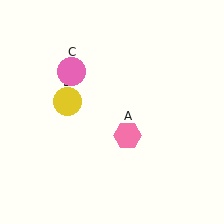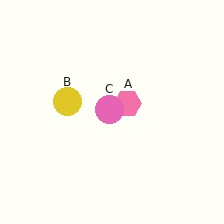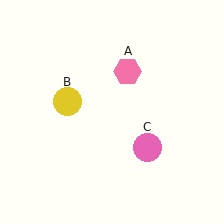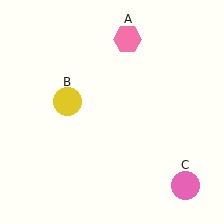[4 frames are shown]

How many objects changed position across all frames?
2 objects changed position: pink hexagon (object A), pink circle (object C).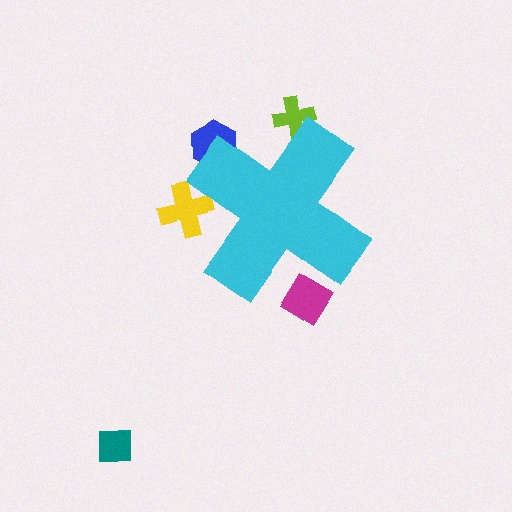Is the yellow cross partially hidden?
Yes, the yellow cross is partially hidden behind the cyan cross.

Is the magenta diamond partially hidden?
Yes, the magenta diamond is partially hidden behind the cyan cross.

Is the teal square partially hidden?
No, the teal square is fully visible.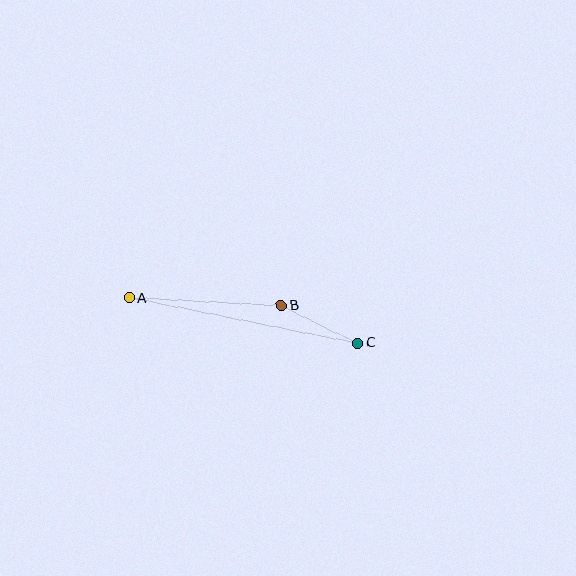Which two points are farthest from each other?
Points A and C are farthest from each other.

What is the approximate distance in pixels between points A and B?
The distance between A and B is approximately 152 pixels.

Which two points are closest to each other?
Points B and C are closest to each other.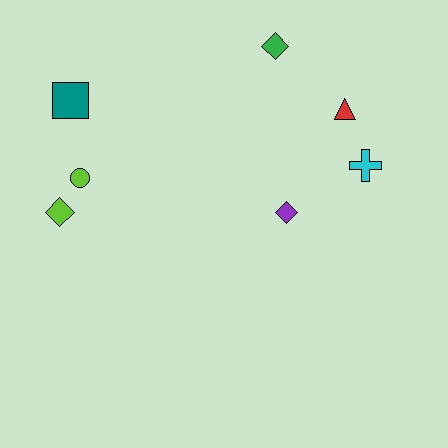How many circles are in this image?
There is 1 circle.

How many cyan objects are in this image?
There is 1 cyan object.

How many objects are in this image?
There are 7 objects.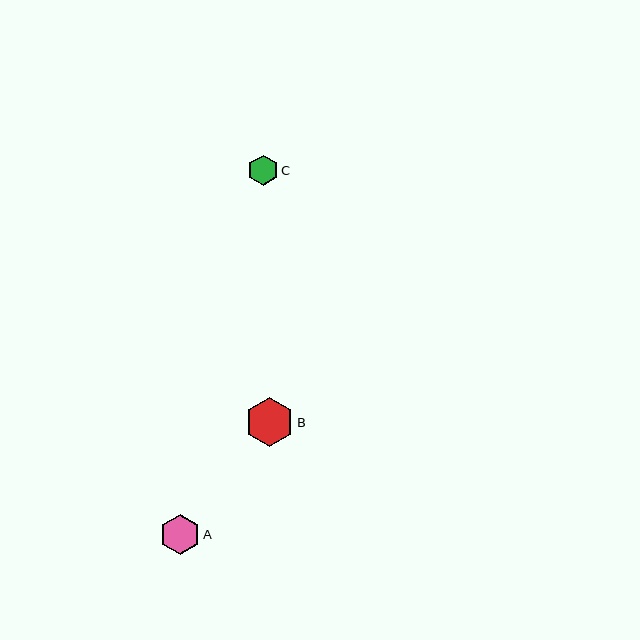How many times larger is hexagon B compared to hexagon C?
Hexagon B is approximately 1.6 times the size of hexagon C.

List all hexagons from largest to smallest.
From largest to smallest: B, A, C.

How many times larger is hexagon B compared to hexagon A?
Hexagon B is approximately 1.2 times the size of hexagon A.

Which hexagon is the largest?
Hexagon B is the largest with a size of approximately 48 pixels.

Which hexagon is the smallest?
Hexagon C is the smallest with a size of approximately 30 pixels.